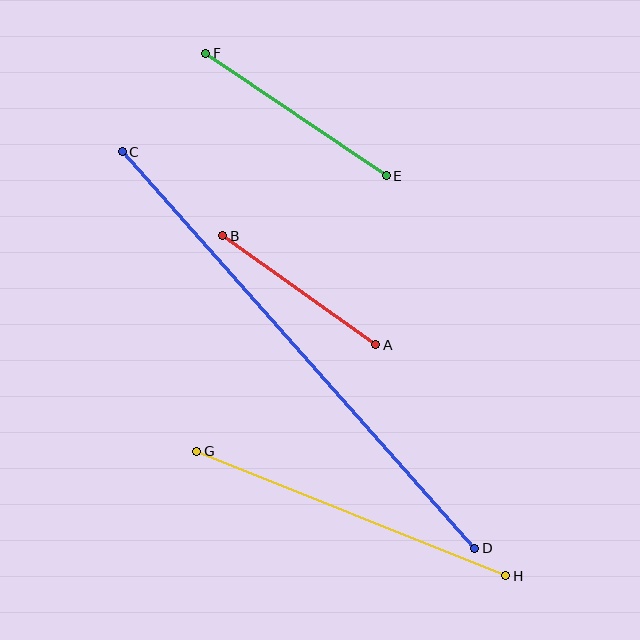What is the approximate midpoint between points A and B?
The midpoint is at approximately (299, 290) pixels.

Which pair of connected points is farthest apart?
Points C and D are farthest apart.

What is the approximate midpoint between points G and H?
The midpoint is at approximately (351, 514) pixels.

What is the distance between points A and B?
The distance is approximately 188 pixels.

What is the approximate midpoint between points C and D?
The midpoint is at approximately (298, 350) pixels.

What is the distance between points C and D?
The distance is approximately 531 pixels.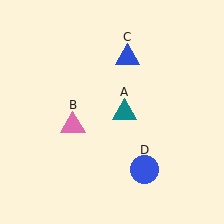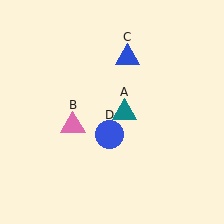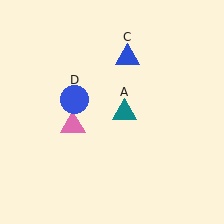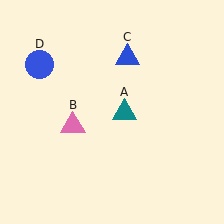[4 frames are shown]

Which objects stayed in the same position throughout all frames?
Teal triangle (object A) and pink triangle (object B) and blue triangle (object C) remained stationary.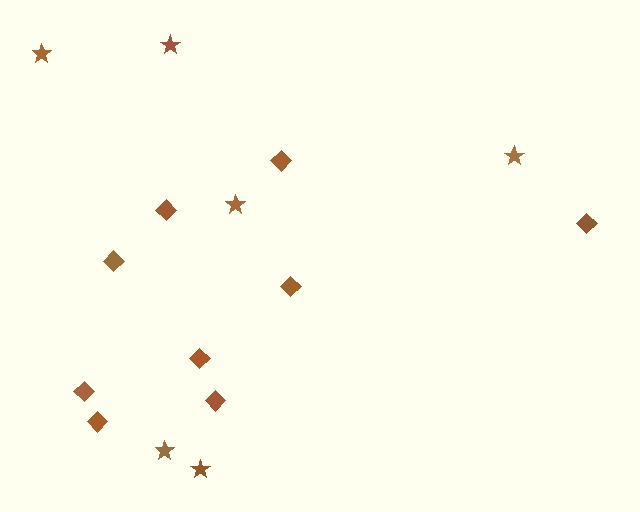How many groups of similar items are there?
There are 2 groups: one group of stars (6) and one group of diamonds (9).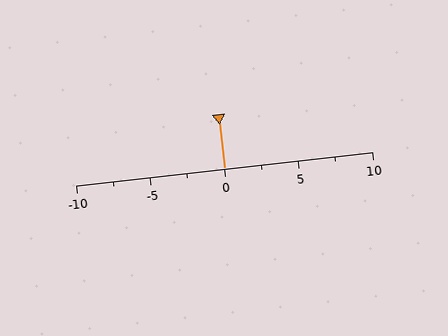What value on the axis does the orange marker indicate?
The marker indicates approximately 0.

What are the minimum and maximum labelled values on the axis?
The axis runs from -10 to 10.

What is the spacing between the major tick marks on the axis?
The major ticks are spaced 5 apart.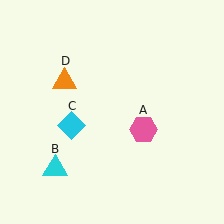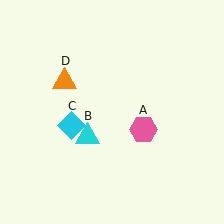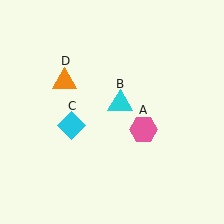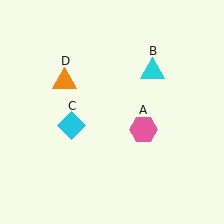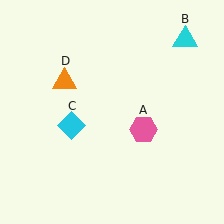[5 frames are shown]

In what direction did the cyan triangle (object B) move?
The cyan triangle (object B) moved up and to the right.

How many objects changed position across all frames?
1 object changed position: cyan triangle (object B).